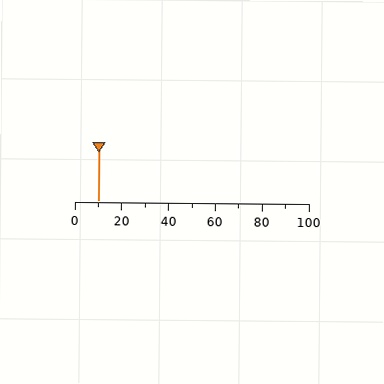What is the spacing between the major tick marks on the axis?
The major ticks are spaced 20 apart.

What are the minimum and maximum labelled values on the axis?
The axis runs from 0 to 100.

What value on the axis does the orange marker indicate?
The marker indicates approximately 10.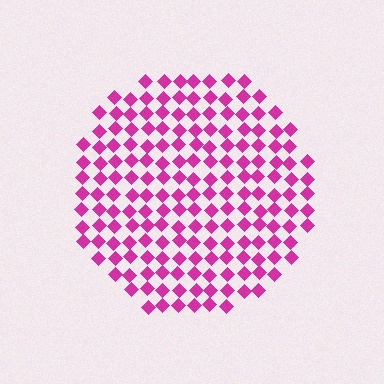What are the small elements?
The small elements are diamonds.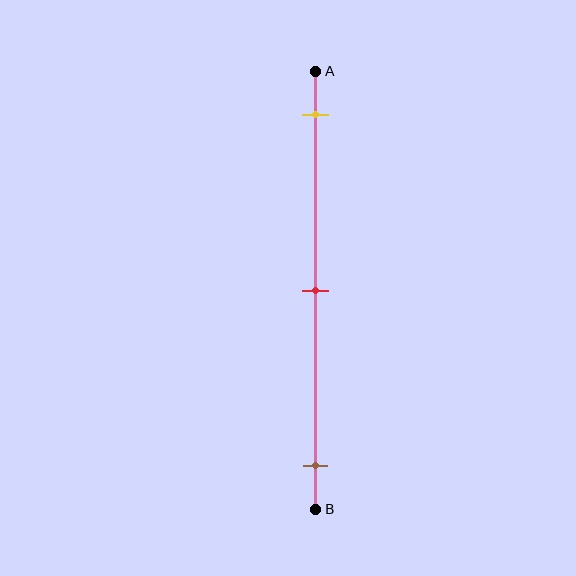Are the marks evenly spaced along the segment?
Yes, the marks are approximately evenly spaced.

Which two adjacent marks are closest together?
The yellow and red marks are the closest adjacent pair.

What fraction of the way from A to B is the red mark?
The red mark is approximately 50% (0.5) of the way from A to B.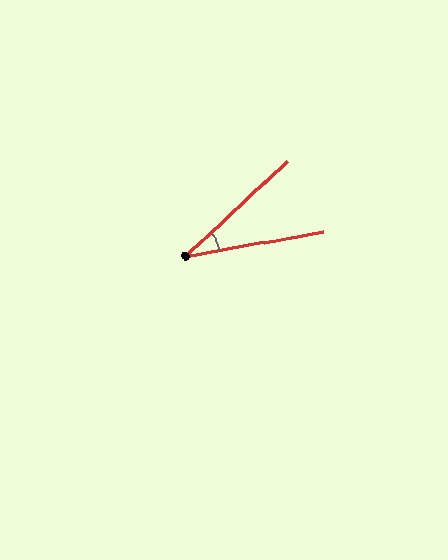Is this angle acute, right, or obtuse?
It is acute.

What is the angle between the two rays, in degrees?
Approximately 33 degrees.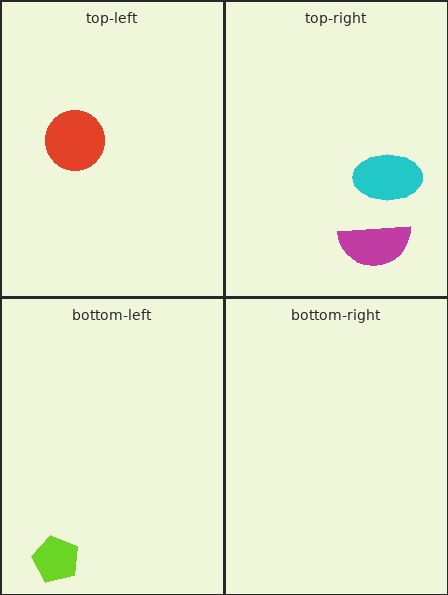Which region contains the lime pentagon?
The bottom-left region.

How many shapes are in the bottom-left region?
1.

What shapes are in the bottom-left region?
The lime pentagon.